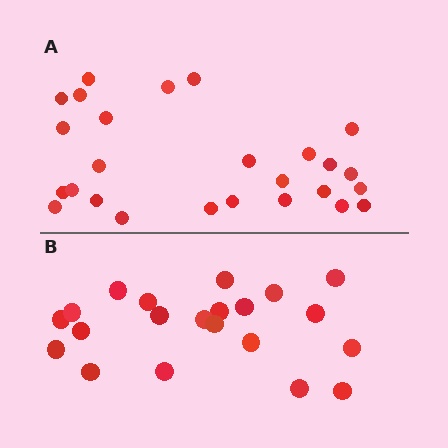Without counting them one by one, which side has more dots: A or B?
Region A (the top region) has more dots.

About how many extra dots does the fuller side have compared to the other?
Region A has about 5 more dots than region B.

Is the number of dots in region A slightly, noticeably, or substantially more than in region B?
Region A has only slightly more — the two regions are fairly close. The ratio is roughly 1.2 to 1.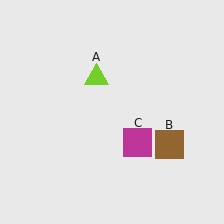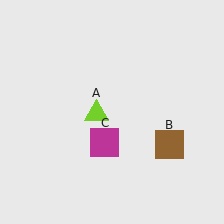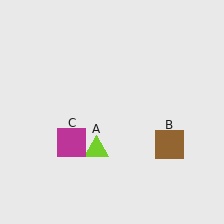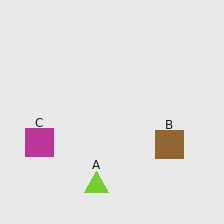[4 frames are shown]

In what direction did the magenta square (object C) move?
The magenta square (object C) moved left.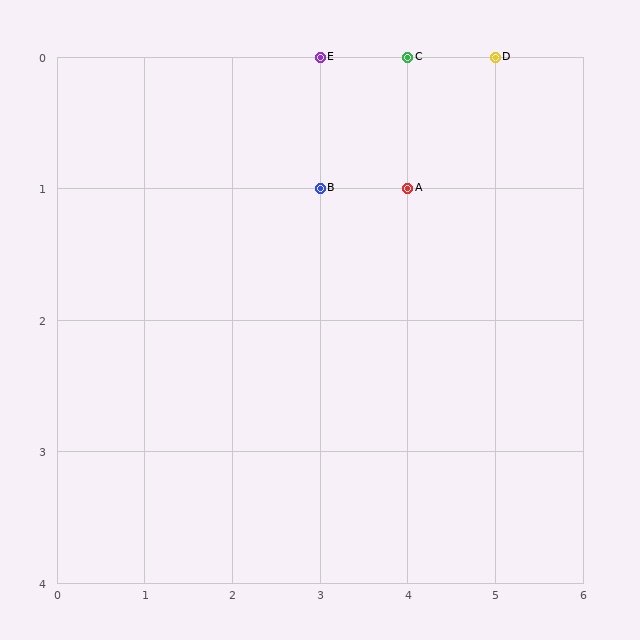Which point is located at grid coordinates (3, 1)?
Point B is at (3, 1).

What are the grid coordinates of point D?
Point D is at grid coordinates (5, 0).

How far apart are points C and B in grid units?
Points C and B are 1 column and 1 row apart (about 1.4 grid units diagonally).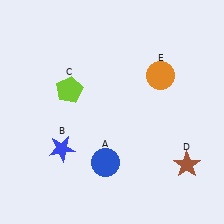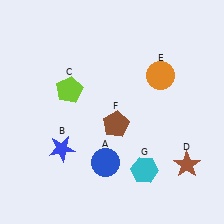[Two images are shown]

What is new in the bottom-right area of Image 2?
A brown pentagon (F) was added in the bottom-right area of Image 2.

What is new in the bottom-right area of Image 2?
A cyan hexagon (G) was added in the bottom-right area of Image 2.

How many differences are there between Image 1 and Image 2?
There are 2 differences between the two images.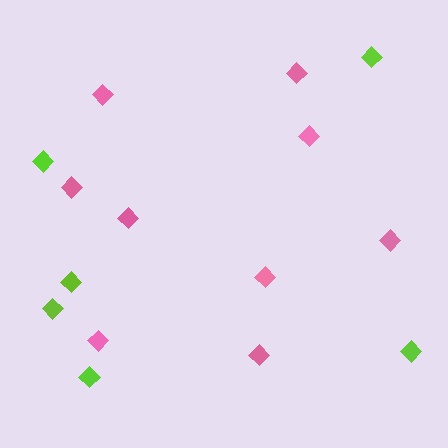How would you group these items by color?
There are 2 groups: one group of pink diamonds (9) and one group of lime diamonds (6).